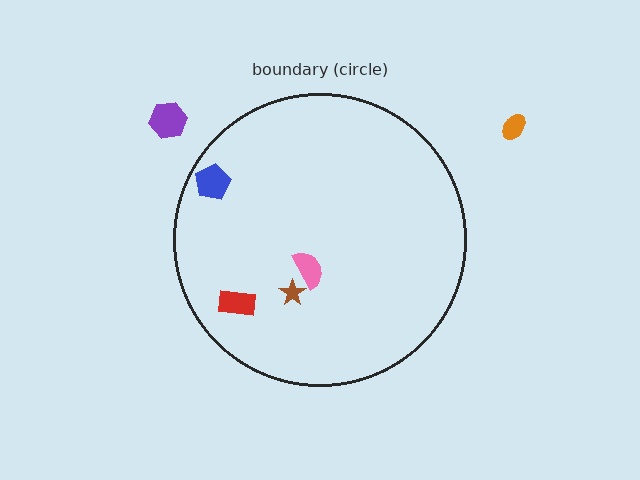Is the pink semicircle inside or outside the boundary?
Inside.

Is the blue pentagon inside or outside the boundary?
Inside.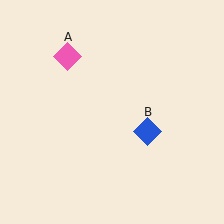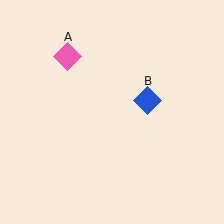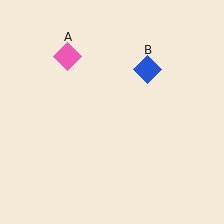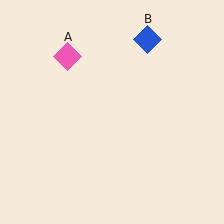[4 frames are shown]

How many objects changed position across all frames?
1 object changed position: blue diamond (object B).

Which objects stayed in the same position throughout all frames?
Pink diamond (object A) remained stationary.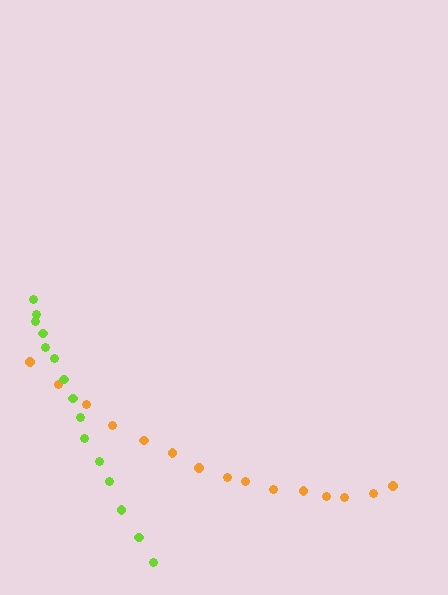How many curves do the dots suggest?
There are 2 distinct paths.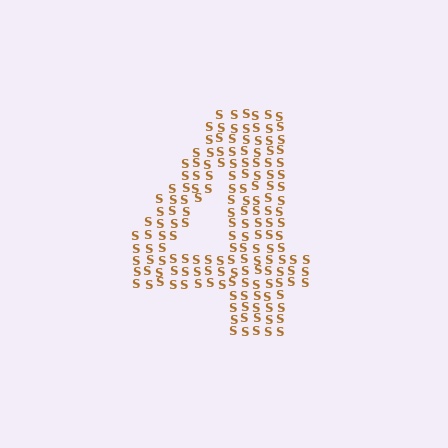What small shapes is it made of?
It is made of small letter S's.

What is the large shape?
The large shape is the digit 4.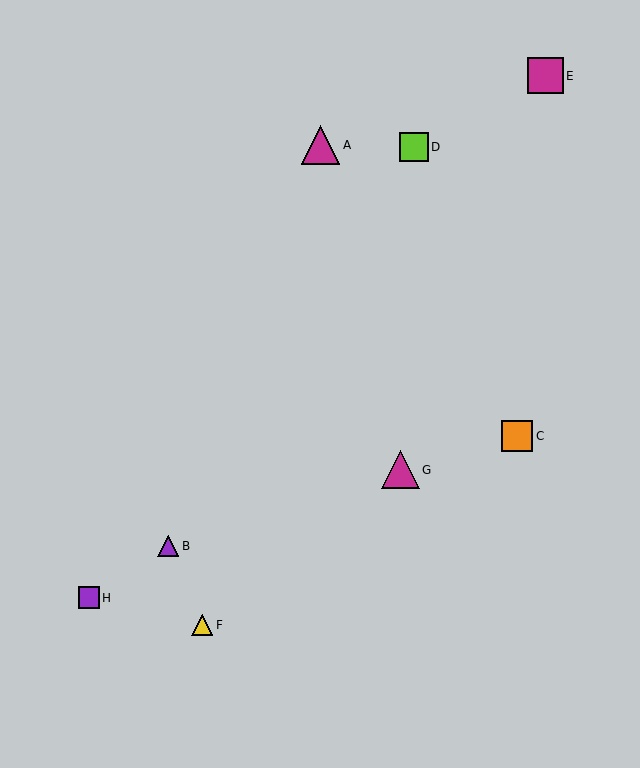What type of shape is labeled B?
Shape B is a purple triangle.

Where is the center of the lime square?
The center of the lime square is at (414, 147).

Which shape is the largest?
The magenta triangle (labeled A) is the largest.